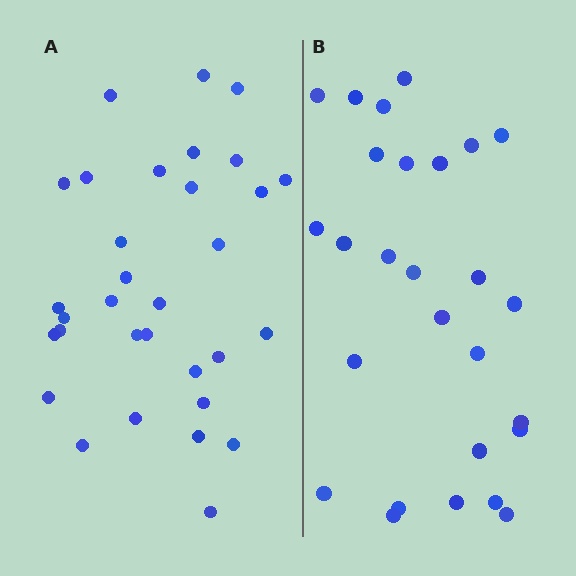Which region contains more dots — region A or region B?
Region A (the left region) has more dots.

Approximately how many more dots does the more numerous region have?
Region A has about 5 more dots than region B.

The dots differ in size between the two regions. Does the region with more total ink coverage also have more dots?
No. Region B has more total ink coverage because its dots are larger, but region A actually contains more individual dots. Total area can be misleading — the number of items is what matters here.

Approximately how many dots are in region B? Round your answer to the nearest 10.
About 30 dots. (The exact count is 27, which rounds to 30.)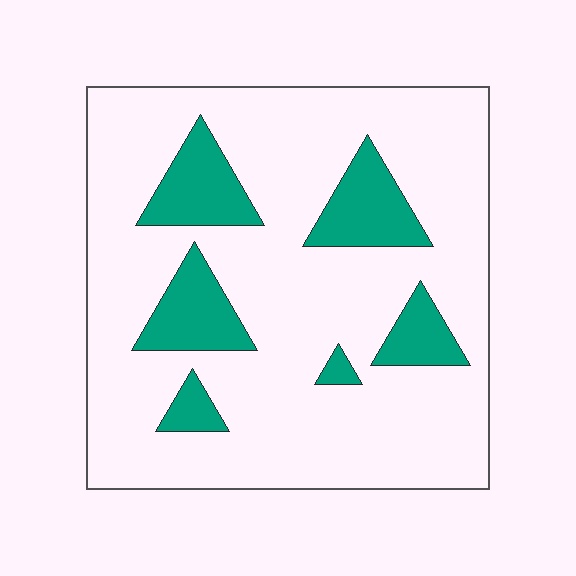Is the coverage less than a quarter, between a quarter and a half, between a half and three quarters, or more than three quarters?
Less than a quarter.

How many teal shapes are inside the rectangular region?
6.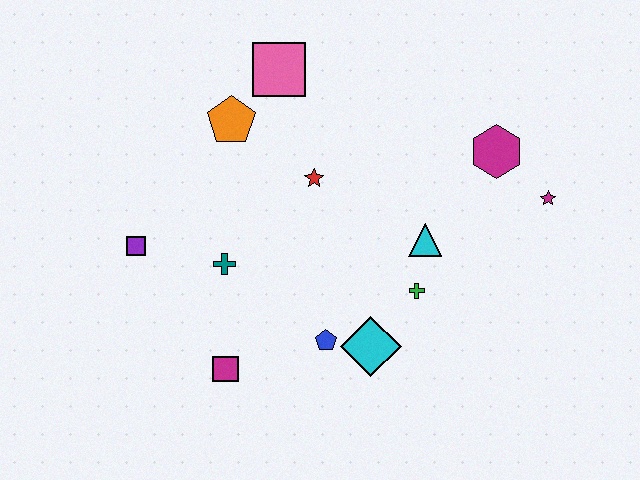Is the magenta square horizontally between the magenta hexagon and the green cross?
No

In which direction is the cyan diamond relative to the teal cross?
The cyan diamond is to the right of the teal cross.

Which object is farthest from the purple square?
The magenta star is farthest from the purple square.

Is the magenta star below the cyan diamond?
No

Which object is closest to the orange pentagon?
The pink square is closest to the orange pentagon.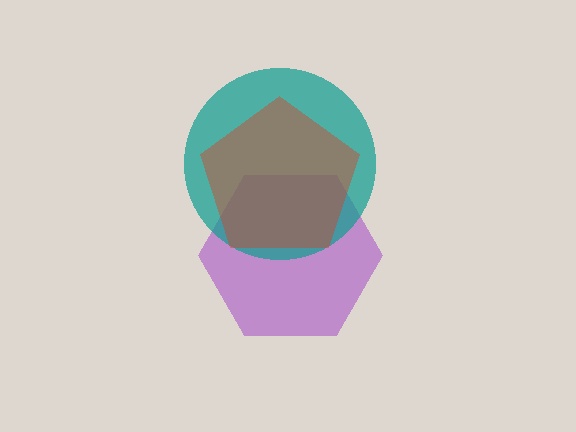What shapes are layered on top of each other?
The layered shapes are: a purple hexagon, a teal circle, a red pentagon.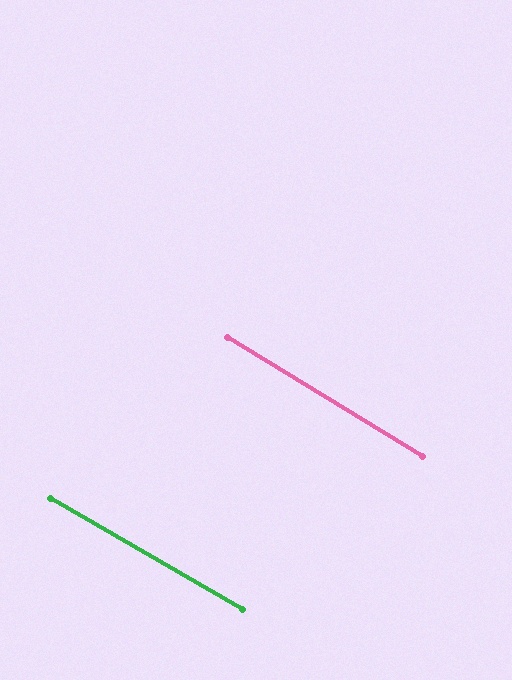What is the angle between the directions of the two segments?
Approximately 1 degree.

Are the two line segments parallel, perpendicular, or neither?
Parallel — their directions differ by only 1.4°.